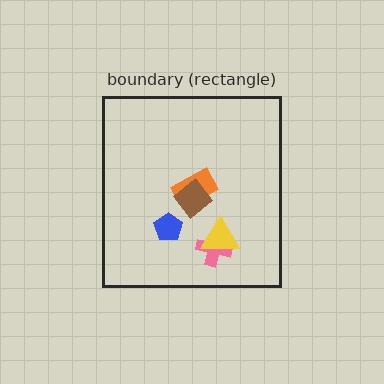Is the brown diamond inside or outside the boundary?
Inside.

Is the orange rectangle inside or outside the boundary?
Inside.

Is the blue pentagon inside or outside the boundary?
Inside.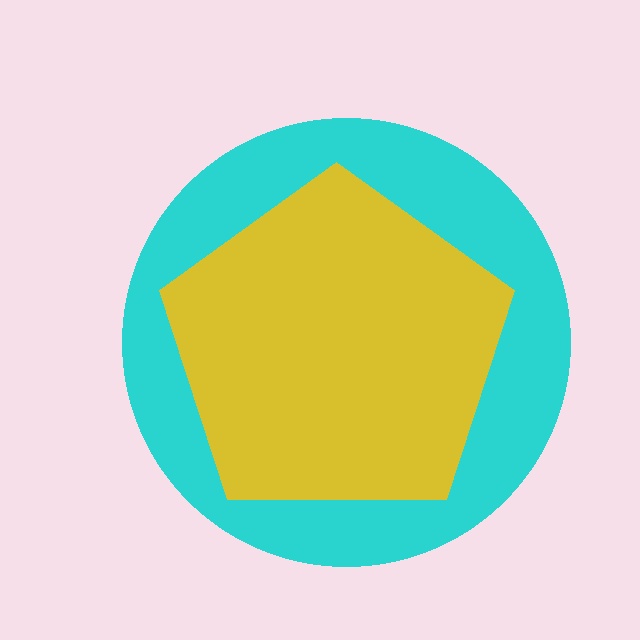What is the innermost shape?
The yellow pentagon.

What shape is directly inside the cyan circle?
The yellow pentagon.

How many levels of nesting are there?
2.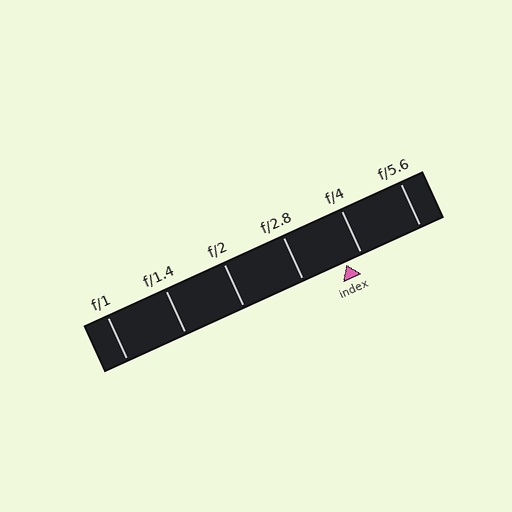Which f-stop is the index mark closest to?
The index mark is closest to f/4.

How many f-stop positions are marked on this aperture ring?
There are 6 f-stop positions marked.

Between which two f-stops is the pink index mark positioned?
The index mark is between f/2.8 and f/4.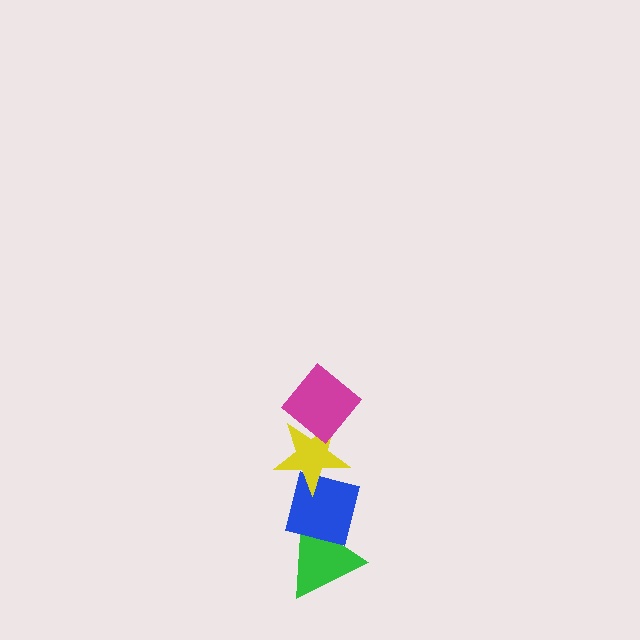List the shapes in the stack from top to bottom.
From top to bottom: the magenta diamond, the yellow star, the blue square, the green triangle.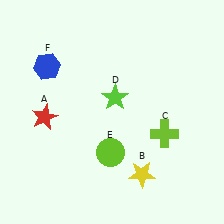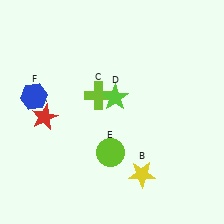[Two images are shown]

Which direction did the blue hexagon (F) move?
The blue hexagon (F) moved down.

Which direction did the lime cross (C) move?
The lime cross (C) moved left.